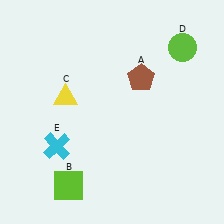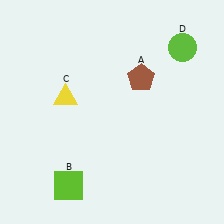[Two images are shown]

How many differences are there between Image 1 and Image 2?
There is 1 difference between the two images.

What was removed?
The cyan cross (E) was removed in Image 2.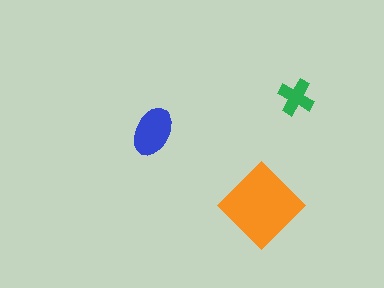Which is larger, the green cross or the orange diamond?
The orange diamond.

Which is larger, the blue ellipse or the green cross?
The blue ellipse.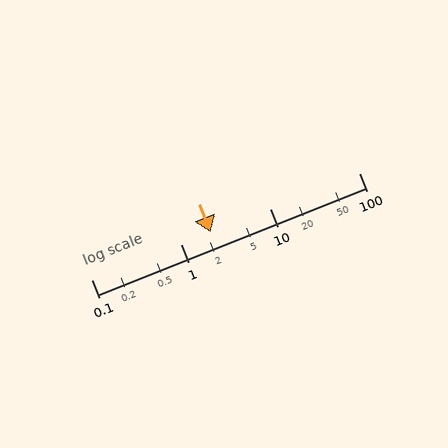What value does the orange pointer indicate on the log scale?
The pointer indicates approximately 2.2.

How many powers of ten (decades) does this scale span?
The scale spans 3 decades, from 0.1 to 100.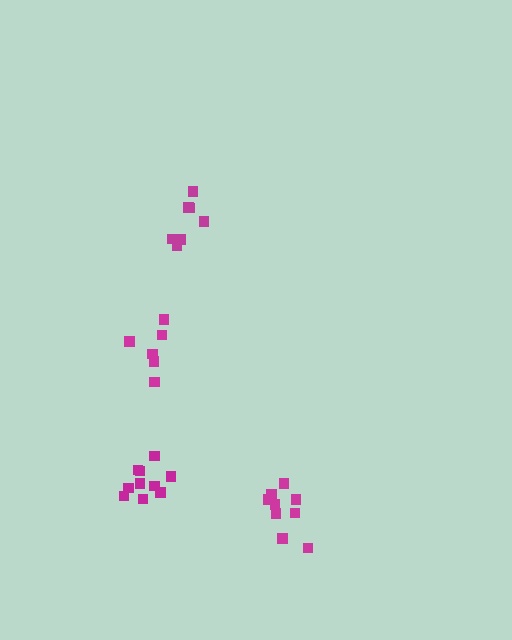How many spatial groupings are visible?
There are 4 spatial groupings.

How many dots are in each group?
Group 1: 10 dots, Group 2: 6 dots, Group 3: 9 dots, Group 4: 7 dots (32 total).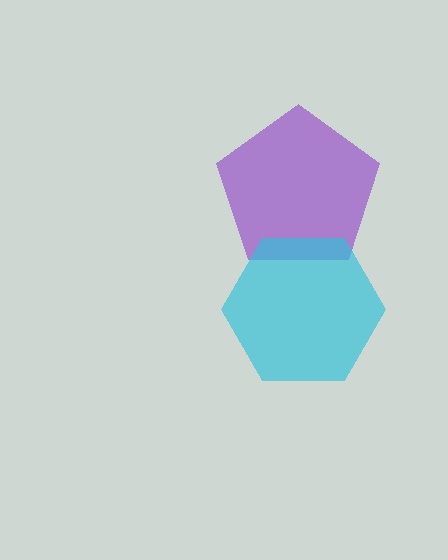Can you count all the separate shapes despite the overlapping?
Yes, there are 2 separate shapes.